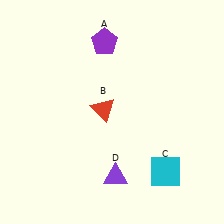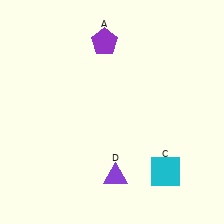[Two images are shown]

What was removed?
The red triangle (B) was removed in Image 2.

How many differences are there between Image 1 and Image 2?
There is 1 difference between the two images.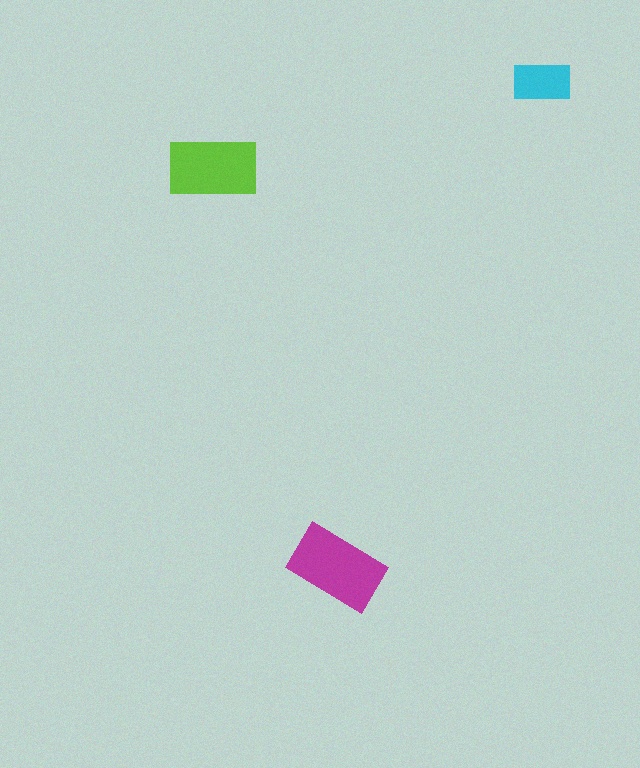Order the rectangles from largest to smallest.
the magenta one, the lime one, the cyan one.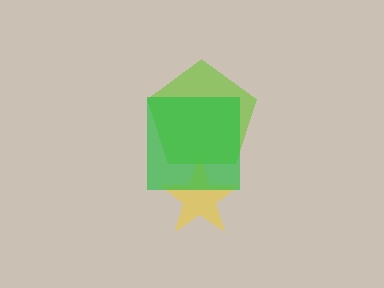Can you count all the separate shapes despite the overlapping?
Yes, there are 3 separate shapes.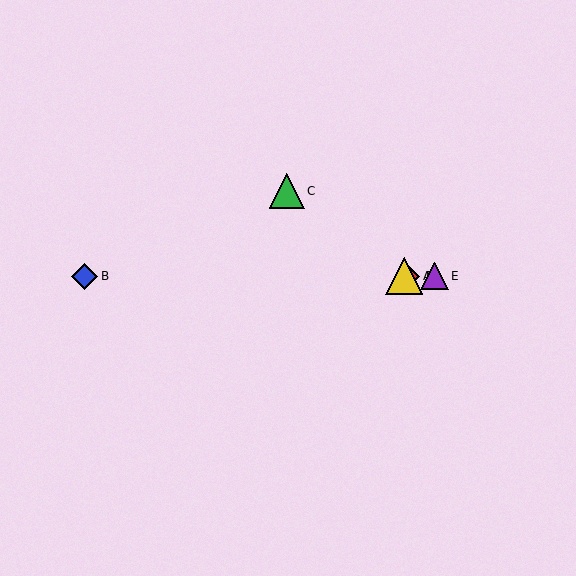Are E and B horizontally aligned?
Yes, both are at y≈276.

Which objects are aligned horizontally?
Objects A, B, D, E are aligned horizontally.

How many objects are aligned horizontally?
4 objects (A, B, D, E) are aligned horizontally.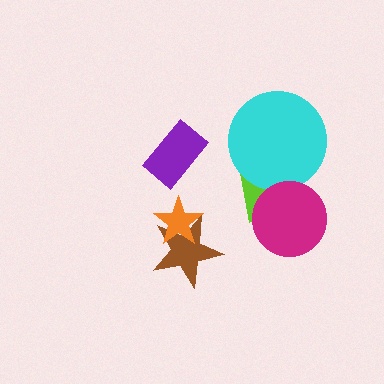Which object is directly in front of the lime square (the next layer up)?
The cyan circle is directly in front of the lime square.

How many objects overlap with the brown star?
1 object overlaps with the brown star.